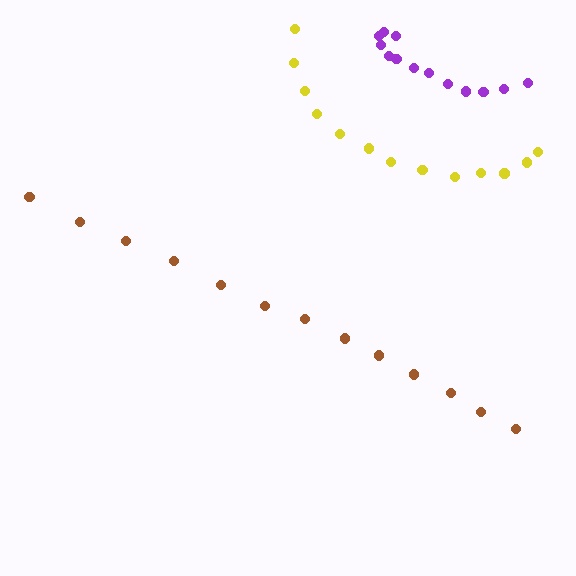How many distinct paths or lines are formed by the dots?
There are 3 distinct paths.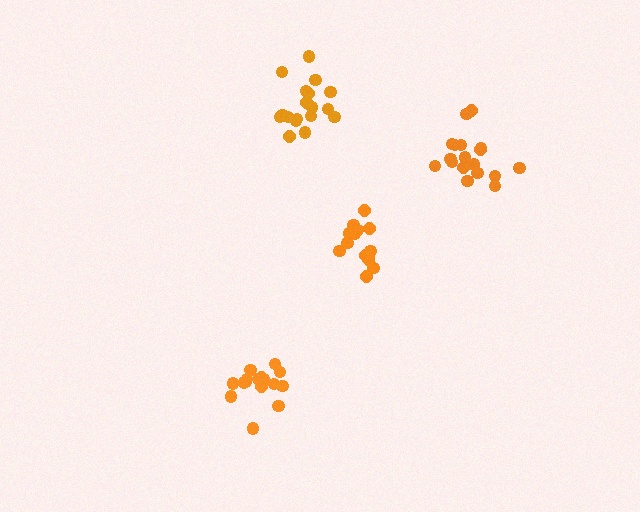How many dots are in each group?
Group 1: 18 dots, Group 2: 14 dots, Group 3: 18 dots, Group 4: 16 dots (66 total).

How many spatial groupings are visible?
There are 4 spatial groupings.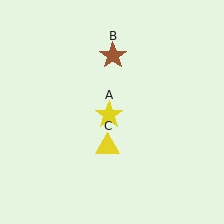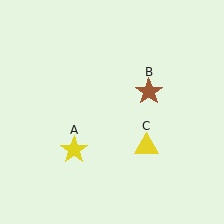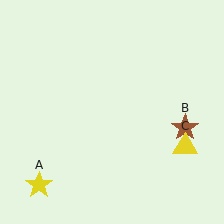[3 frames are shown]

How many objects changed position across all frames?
3 objects changed position: yellow star (object A), brown star (object B), yellow triangle (object C).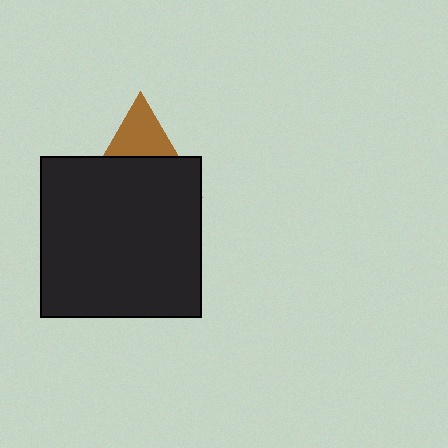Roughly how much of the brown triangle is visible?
A small part of it is visible (roughly 37%).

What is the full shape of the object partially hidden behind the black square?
The partially hidden object is a brown triangle.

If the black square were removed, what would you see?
You would see the complete brown triangle.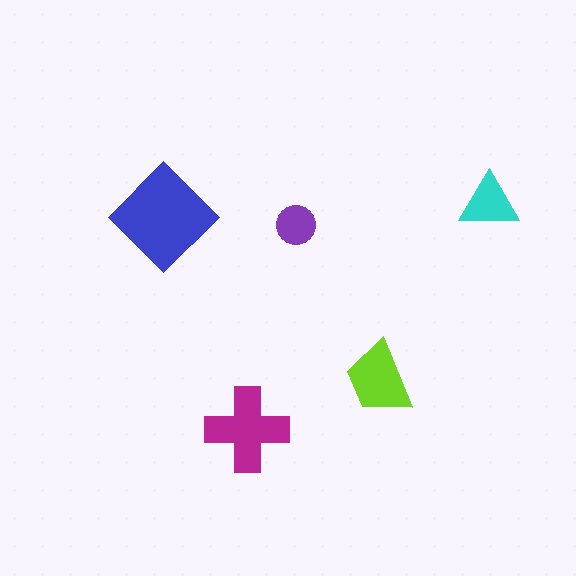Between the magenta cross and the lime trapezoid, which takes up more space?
The magenta cross.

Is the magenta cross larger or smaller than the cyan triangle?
Larger.